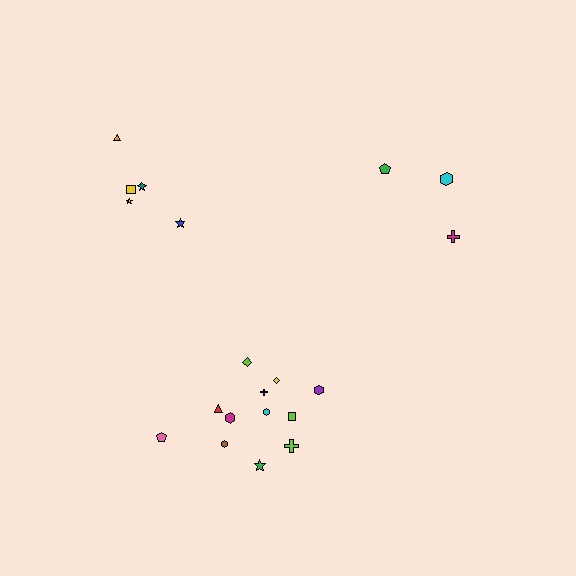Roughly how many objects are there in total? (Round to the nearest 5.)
Roughly 20 objects in total.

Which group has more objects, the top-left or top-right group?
The top-left group.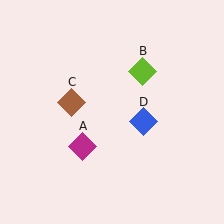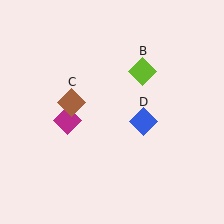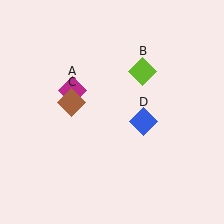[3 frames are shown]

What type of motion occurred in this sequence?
The magenta diamond (object A) rotated clockwise around the center of the scene.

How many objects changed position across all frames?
1 object changed position: magenta diamond (object A).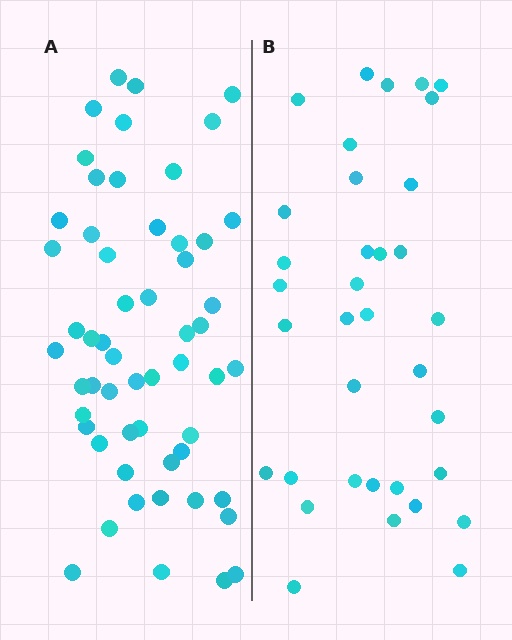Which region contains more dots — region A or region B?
Region A (the left region) has more dots.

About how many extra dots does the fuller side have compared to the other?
Region A has approximately 20 more dots than region B.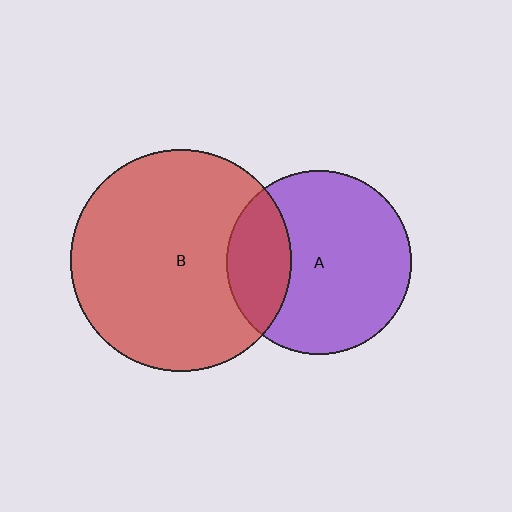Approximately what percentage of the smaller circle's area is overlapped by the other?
Approximately 25%.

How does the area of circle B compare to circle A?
Approximately 1.4 times.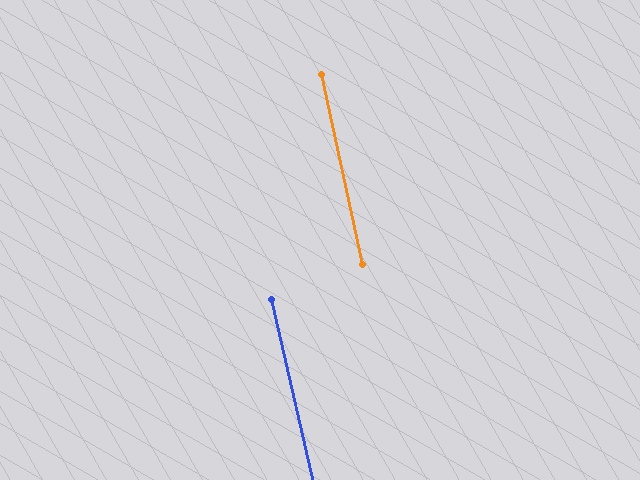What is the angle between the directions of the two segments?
Approximately 1 degree.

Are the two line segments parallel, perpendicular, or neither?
Parallel — their directions differ by only 0.6°.